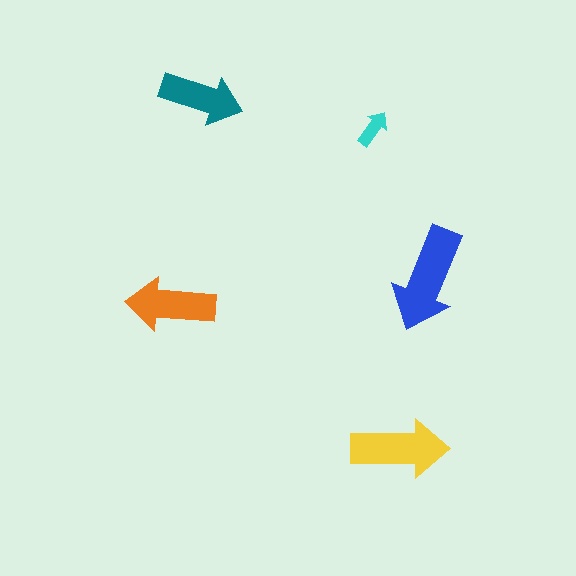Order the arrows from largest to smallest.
the blue one, the yellow one, the orange one, the teal one, the cyan one.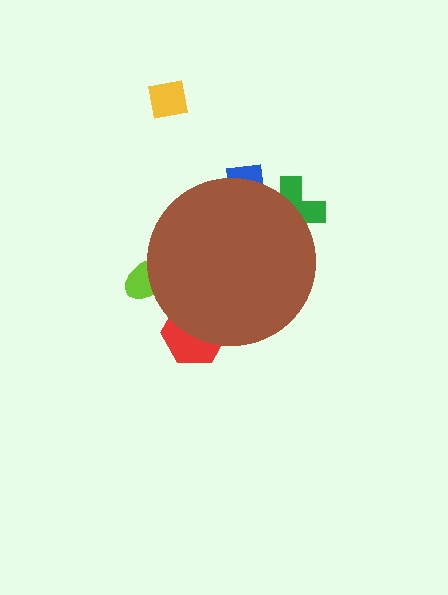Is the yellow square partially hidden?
No, the yellow square is fully visible.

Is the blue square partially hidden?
Yes, the blue square is partially hidden behind the brown circle.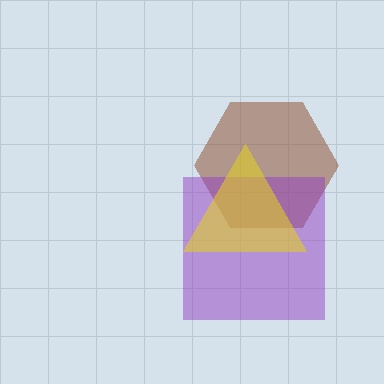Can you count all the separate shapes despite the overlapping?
Yes, there are 3 separate shapes.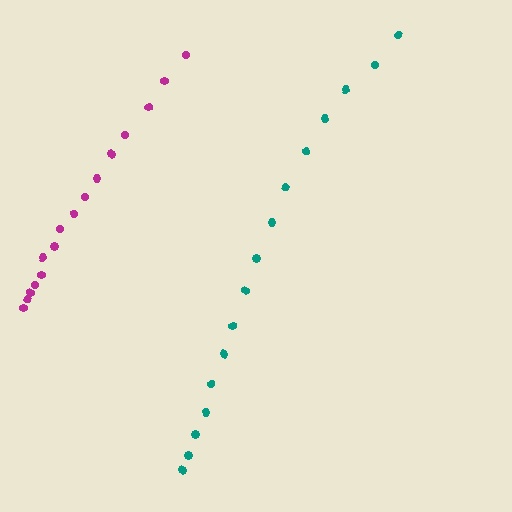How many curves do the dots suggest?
There are 2 distinct paths.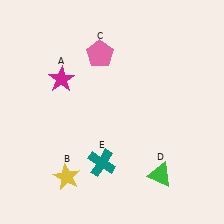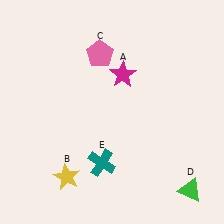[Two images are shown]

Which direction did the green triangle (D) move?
The green triangle (D) moved right.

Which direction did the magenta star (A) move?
The magenta star (A) moved right.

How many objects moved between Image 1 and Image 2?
2 objects moved between the two images.